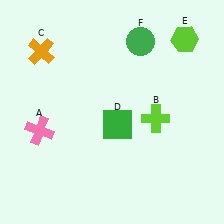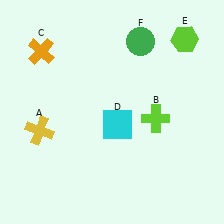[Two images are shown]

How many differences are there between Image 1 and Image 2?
There are 2 differences between the two images.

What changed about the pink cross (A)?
In Image 1, A is pink. In Image 2, it changed to yellow.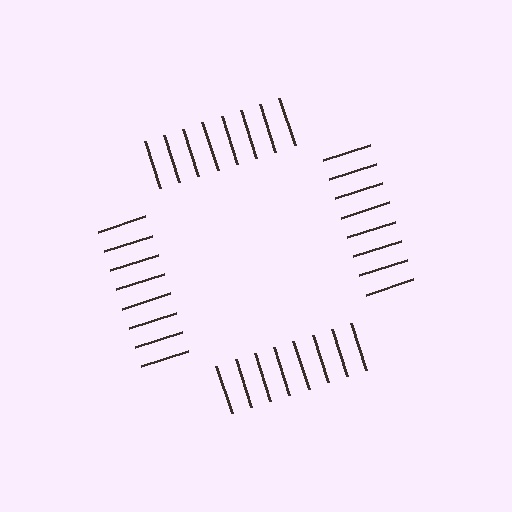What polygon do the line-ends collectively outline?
An illusory square — the line segments terminate on its edges but no continuous stroke is drawn.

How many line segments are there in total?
32 — 8 along each of the 4 edges.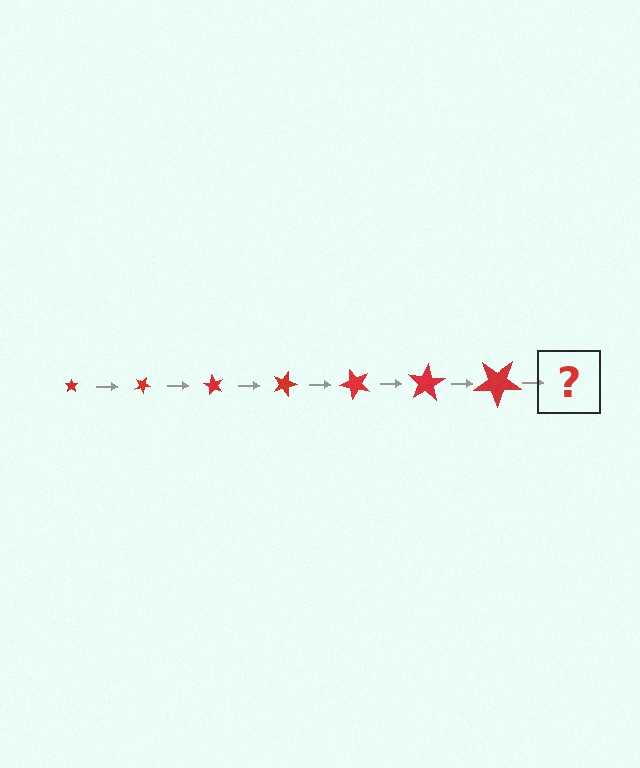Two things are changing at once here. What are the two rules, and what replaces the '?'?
The two rules are that the star grows larger each step and it rotates 30 degrees each step. The '?' should be a star, larger than the previous one and rotated 210 degrees from the start.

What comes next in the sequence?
The next element should be a star, larger than the previous one and rotated 210 degrees from the start.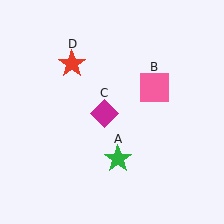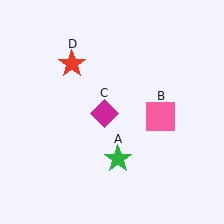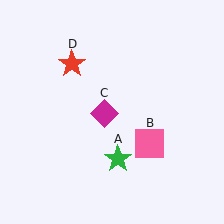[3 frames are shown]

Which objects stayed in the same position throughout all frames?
Green star (object A) and magenta diamond (object C) and red star (object D) remained stationary.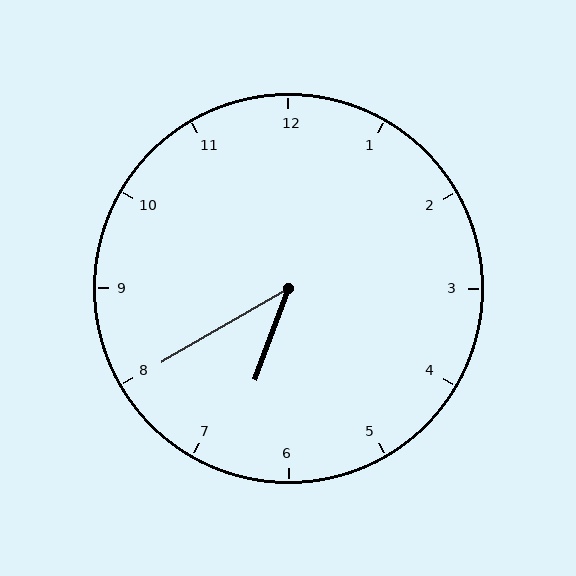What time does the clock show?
6:40.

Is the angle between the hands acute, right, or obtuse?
It is acute.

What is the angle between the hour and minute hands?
Approximately 40 degrees.